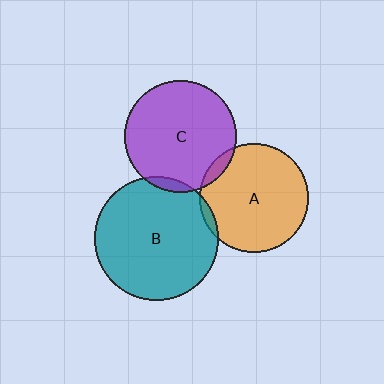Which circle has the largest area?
Circle B (teal).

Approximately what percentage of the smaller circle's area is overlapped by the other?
Approximately 5%.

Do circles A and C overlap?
Yes.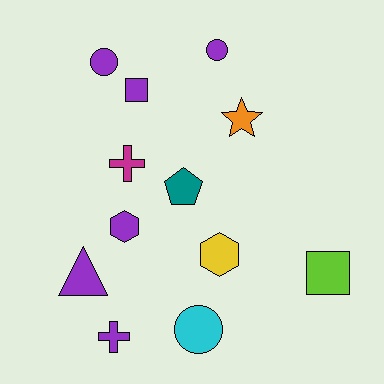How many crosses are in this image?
There are 2 crosses.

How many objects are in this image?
There are 12 objects.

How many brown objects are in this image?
There are no brown objects.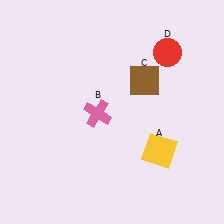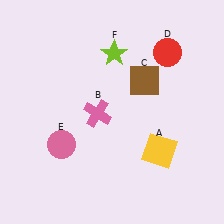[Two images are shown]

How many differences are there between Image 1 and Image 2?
There are 2 differences between the two images.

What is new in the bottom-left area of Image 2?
A pink circle (E) was added in the bottom-left area of Image 2.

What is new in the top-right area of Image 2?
A lime star (F) was added in the top-right area of Image 2.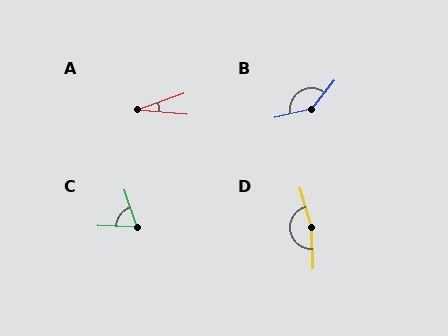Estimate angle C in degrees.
Approximately 69 degrees.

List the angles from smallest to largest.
A (25°), C (69°), B (141°), D (167°).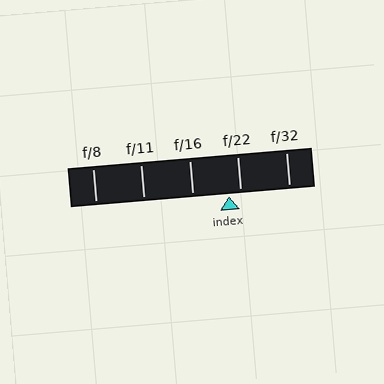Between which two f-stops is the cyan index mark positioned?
The index mark is between f/16 and f/22.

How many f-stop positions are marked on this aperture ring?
There are 5 f-stop positions marked.